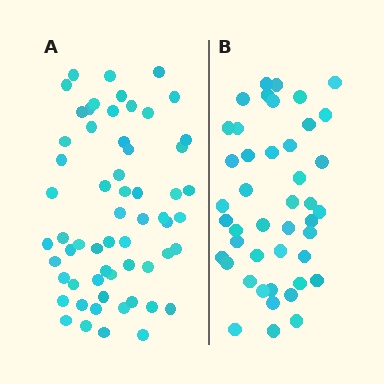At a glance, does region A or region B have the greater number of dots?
Region A (the left region) has more dots.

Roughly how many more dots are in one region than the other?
Region A has approximately 15 more dots than region B.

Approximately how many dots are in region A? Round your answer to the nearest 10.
About 60 dots.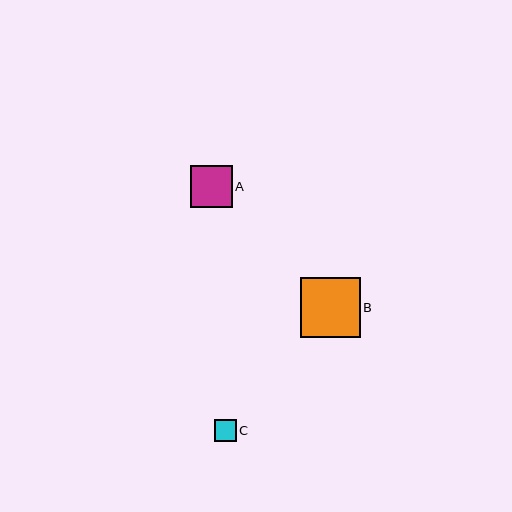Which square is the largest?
Square B is the largest with a size of approximately 60 pixels.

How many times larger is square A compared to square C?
Square A is approximately 1.9 times the size of square C.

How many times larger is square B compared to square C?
Square B is approximately 2.8 times the size of square C.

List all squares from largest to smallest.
From largest to smallest: B, A, C.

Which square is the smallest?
Square C is the smallest with a size of approximately 22 pixels.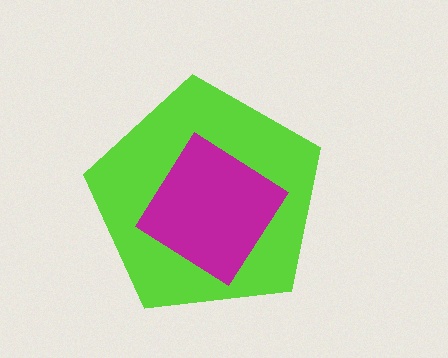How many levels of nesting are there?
2.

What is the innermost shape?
The magenta diamond.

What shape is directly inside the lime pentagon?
The magenta diamond.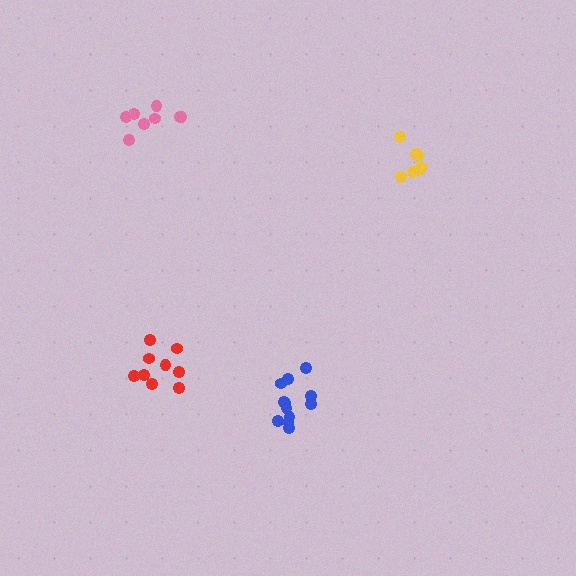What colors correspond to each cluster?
The clusters are colored: blue, red, yellow, pink.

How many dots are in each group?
Group 1: 12 dots, Group 2: 9 dots, Group 3: 7 dots, Group 4: 8 dots (36 total).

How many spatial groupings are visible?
There are 4 spatial groupings.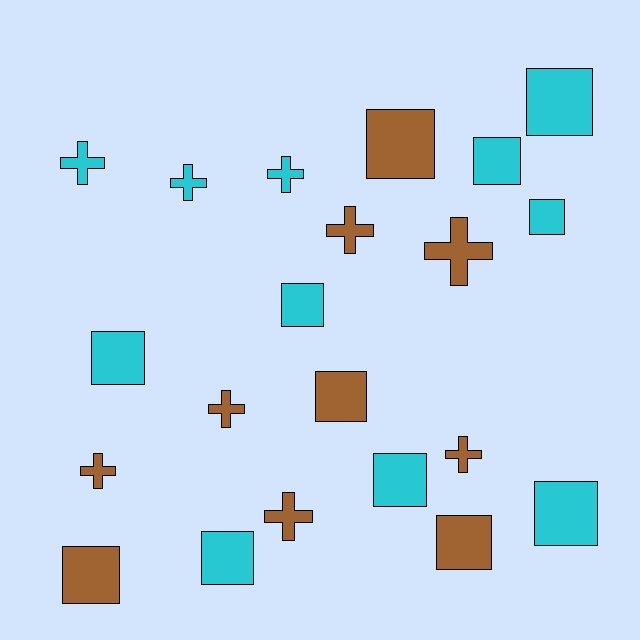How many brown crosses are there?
There are 6 brown crosses.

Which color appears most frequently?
Cyan, with 11 objects.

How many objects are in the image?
There are 21 objects.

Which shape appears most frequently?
Square, with 12 objects.